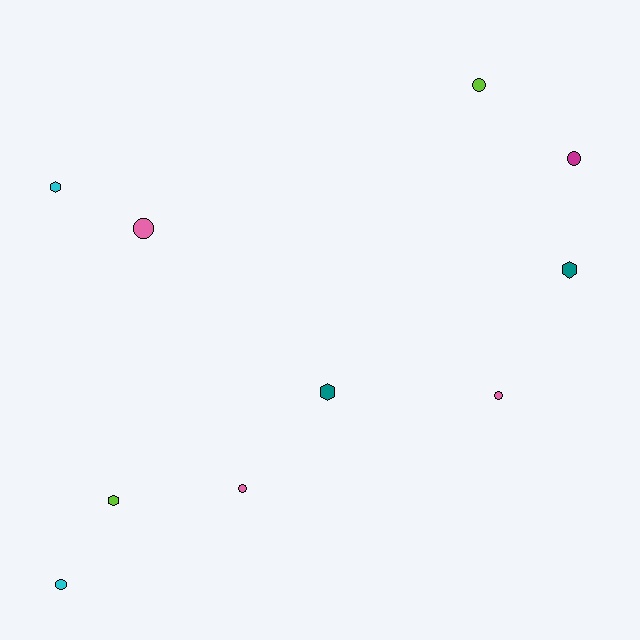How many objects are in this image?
There are 10 objects.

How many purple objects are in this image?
There are no purple objects.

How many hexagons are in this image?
There are 4 hexagons.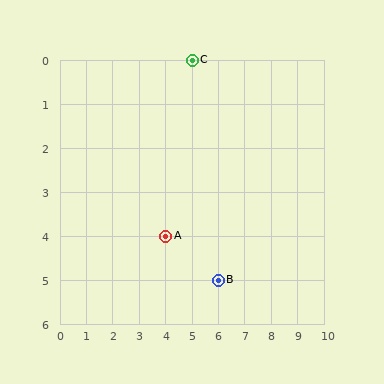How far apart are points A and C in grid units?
Points A and C are 1 column and 4 rows apart (about 4.1 grid units diagonally).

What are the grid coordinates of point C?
Point C is at grid coordinates (5, 0).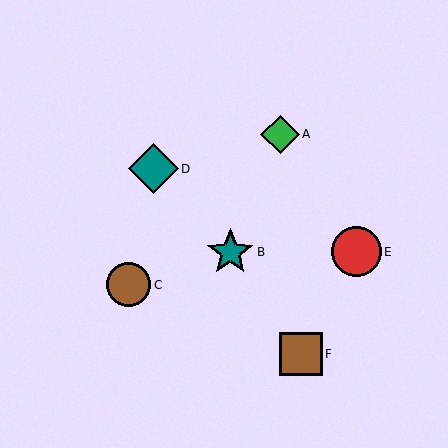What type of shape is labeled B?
Shape B is a teal star.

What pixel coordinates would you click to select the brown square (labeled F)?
Click at (301, 354) to select the brown square F.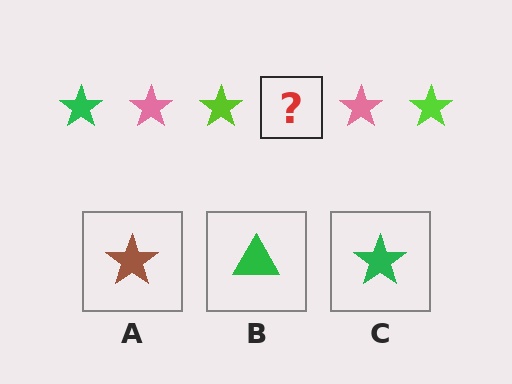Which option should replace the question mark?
Option C.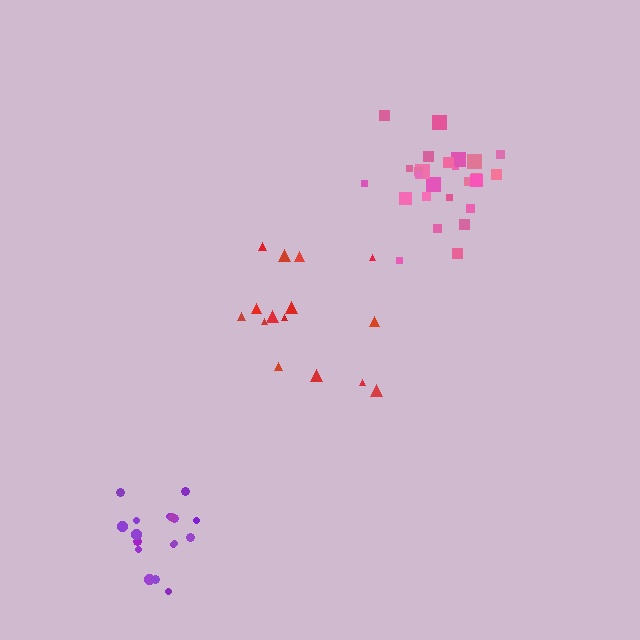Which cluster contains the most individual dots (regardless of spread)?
Pink (26).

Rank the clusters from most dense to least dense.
pink, purple, red.